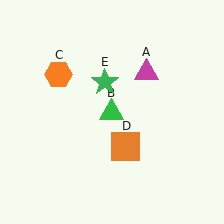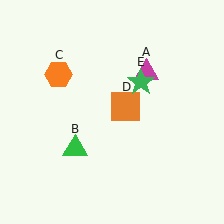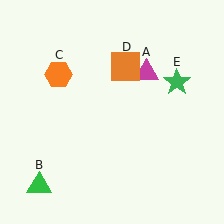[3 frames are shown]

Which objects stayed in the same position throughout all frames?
Magenta triangle (object A) and orange hexagon (object C) remained stationary.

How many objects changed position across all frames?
3 objects changed position: green triangle (object B), orange square (object D), green star (object E).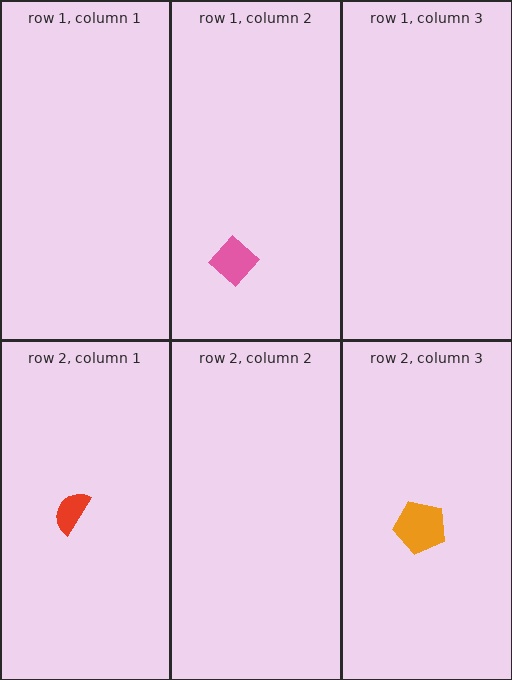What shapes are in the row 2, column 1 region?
The red semicircle.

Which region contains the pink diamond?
The row 1, column 2 region.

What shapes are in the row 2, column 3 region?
The orange pentagon.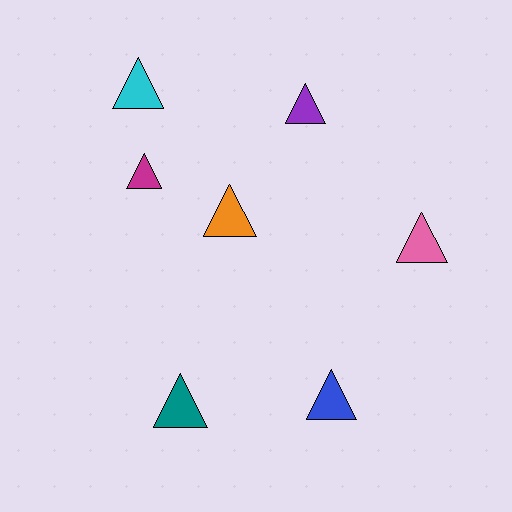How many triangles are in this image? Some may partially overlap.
There are 7 triangles.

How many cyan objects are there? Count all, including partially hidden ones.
There is 1 cyan object.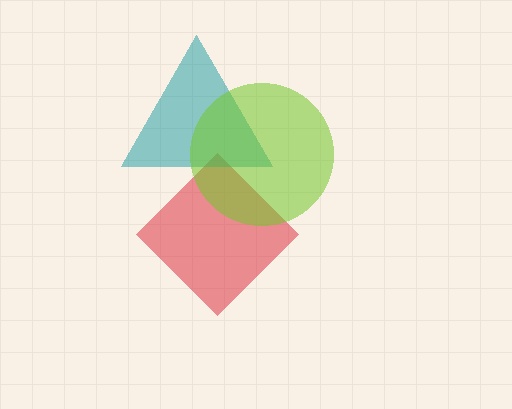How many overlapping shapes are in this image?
There are 3 overlapping shapes in the image.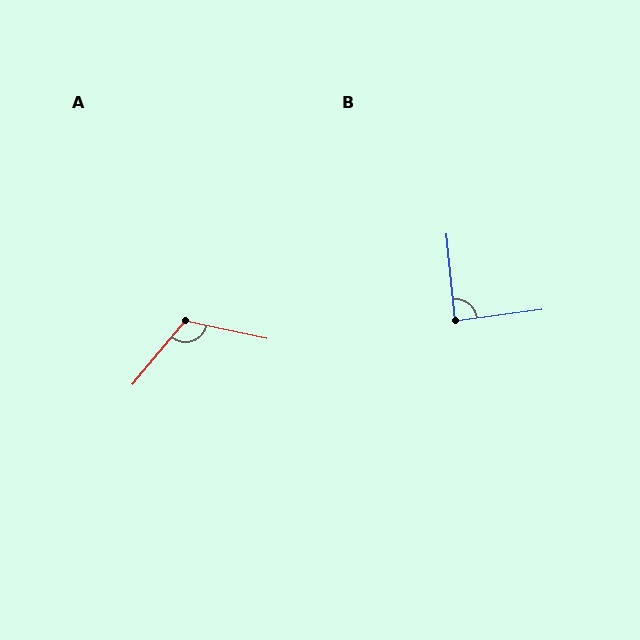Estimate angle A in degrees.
Approximately 118 degrees.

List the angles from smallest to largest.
B (88°), A (118°).